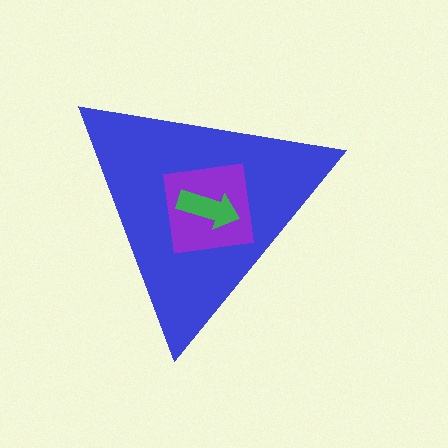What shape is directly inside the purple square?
The green arrow.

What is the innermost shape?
The green arrow.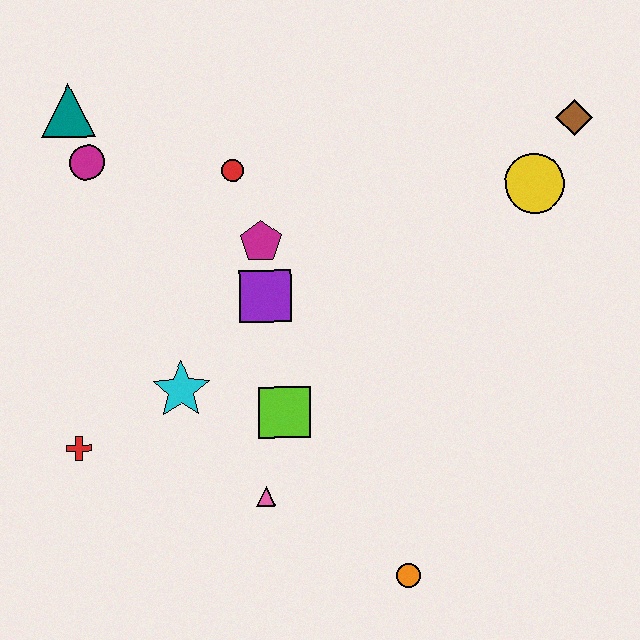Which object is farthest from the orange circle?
The teal triangle is farthest from the orange circle.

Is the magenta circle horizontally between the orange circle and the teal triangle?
Yes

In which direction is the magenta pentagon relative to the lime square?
The magenta pentagon is above the lime square.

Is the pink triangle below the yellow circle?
Yes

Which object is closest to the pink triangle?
The lime square is closest to the pink triangle.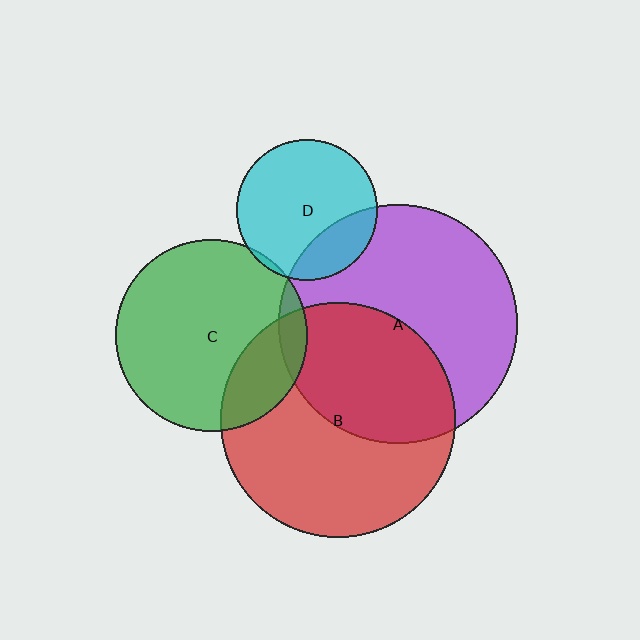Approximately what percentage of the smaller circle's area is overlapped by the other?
Approximately 25%.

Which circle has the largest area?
Circle A (purple).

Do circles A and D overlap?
Yes.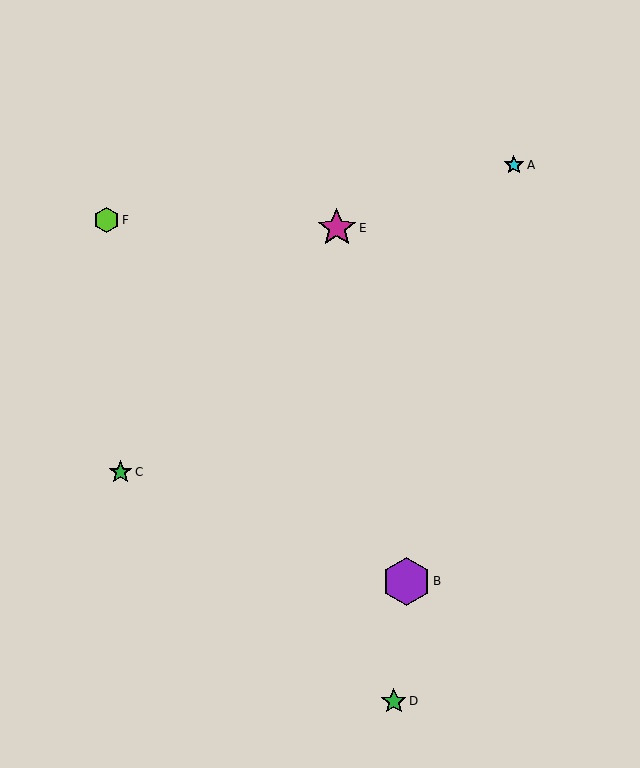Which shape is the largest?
The purple hexagon (labeled B) is the largest.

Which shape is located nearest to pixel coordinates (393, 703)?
The green star (labeled D) at (394, 701) is nearest to that location.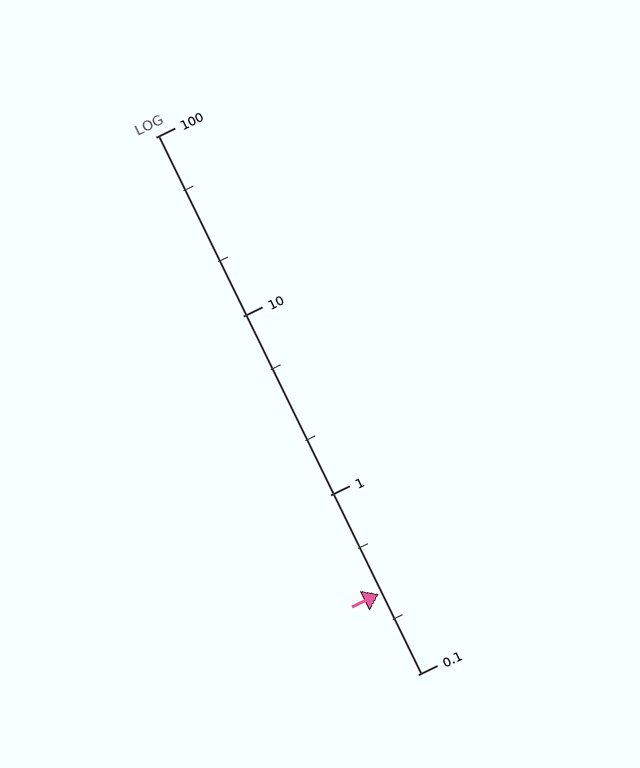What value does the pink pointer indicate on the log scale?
The pointer indicates approximately 0.28.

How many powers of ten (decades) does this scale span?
The scale spans 3 decades, from 0.1 to 100.